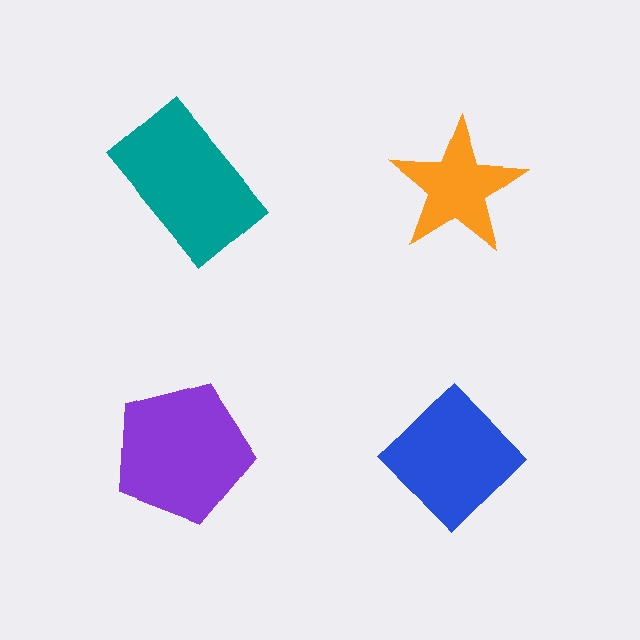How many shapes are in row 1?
2 shapes.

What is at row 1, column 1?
A teal rectangle.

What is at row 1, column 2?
An orange star.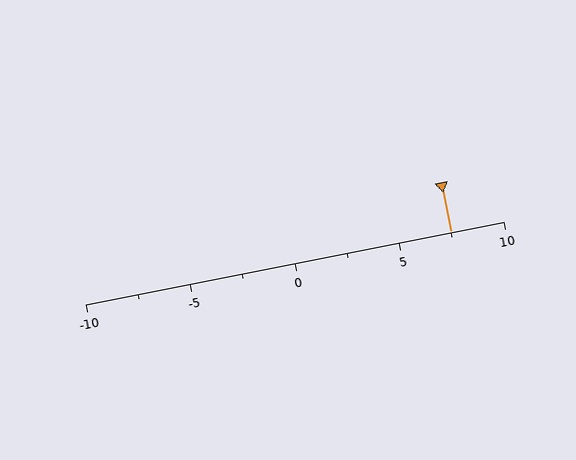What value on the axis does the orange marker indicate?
The marker indicates approximately 7.5.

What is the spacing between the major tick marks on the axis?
The major ticks are spaced 5 apart.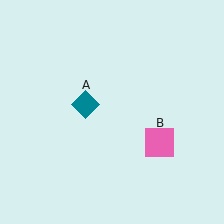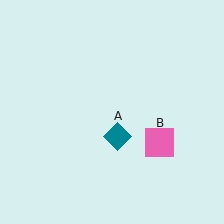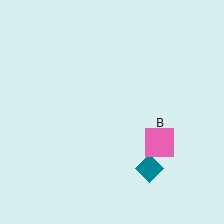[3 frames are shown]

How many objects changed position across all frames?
1 object changed position: teal diamond (object A).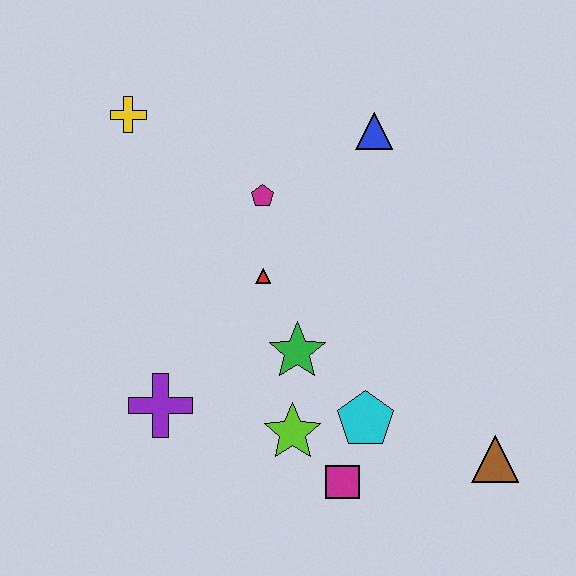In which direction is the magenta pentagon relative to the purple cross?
The magenta pentagon is above the purple cross.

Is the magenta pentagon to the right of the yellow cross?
Yes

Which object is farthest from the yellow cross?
The brown triangle is farthest from the yellow cross.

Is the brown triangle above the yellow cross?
No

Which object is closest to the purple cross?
The lime star is closest to the purple cross.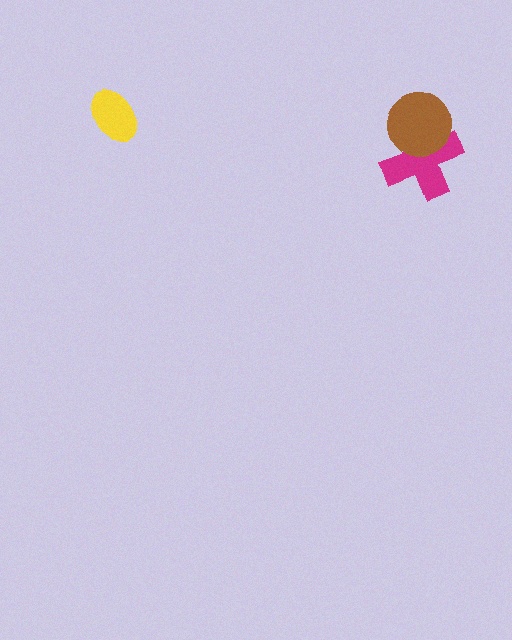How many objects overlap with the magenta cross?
1 object overlaps with the magenta cross.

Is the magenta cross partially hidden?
Yes, it is partially covered by another shape.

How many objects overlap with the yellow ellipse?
0 objects overlap with the yellow ellipse.